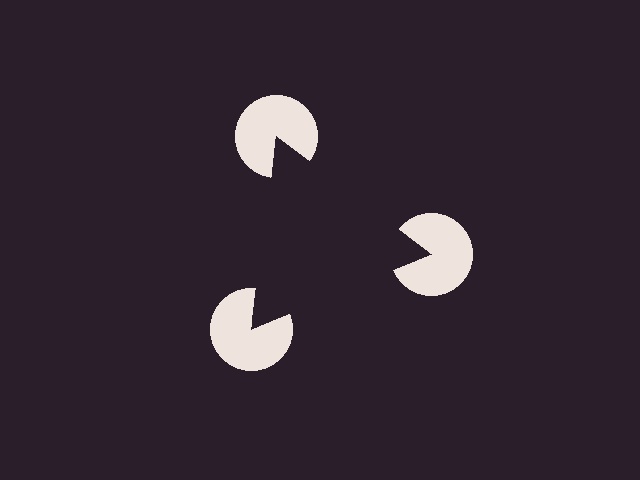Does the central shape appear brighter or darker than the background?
It typically appears slightly darker than the background, even though no actual brightness change is drawn.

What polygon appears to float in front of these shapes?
An illusory triangle — its edges are inferred from the aligned wedge cuts in the pac-man discs, not physically drawn.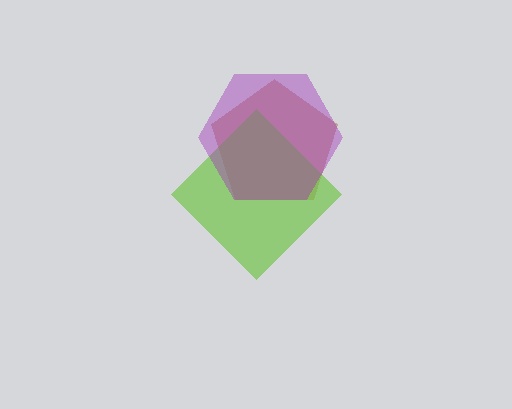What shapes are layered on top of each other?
The layered shapes are: a brown pentagon, a lime diamond, a purple hexagon.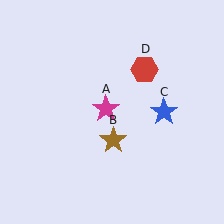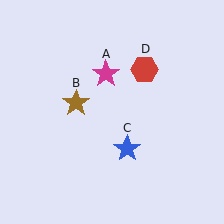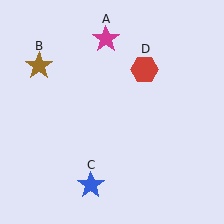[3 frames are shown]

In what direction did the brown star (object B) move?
The brown star (object B) moved up and to the left.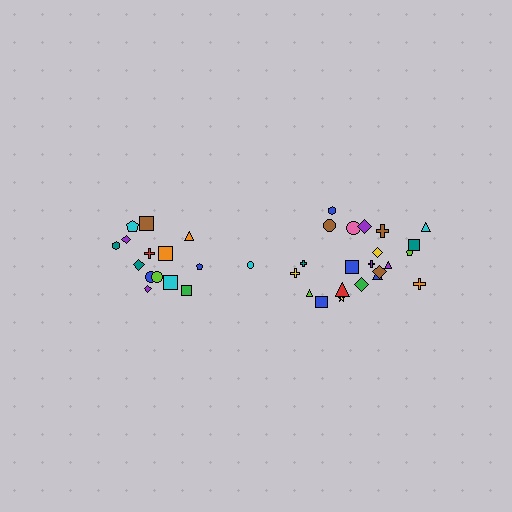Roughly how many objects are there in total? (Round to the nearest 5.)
Roughly 35 objects in total.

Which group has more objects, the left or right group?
The right group.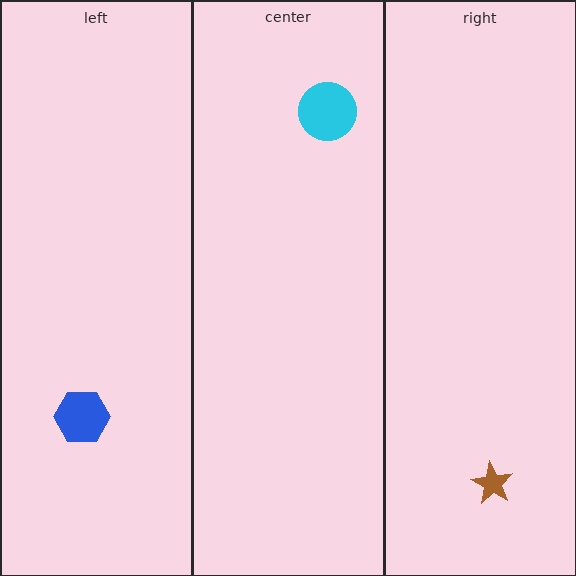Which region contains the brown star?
The right region.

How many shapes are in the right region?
1.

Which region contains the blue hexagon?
The left region.